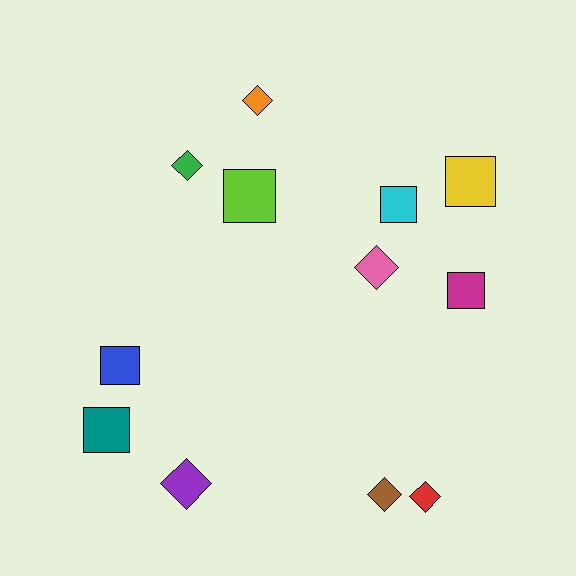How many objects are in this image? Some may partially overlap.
There are 12 objects.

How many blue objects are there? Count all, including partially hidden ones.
There is 1 blue object.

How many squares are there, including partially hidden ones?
There are 6 squares.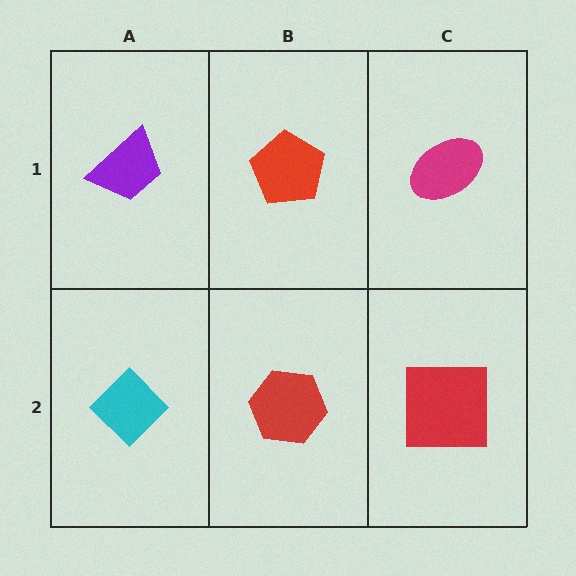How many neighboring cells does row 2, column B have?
3.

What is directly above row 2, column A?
A purple trapezoid.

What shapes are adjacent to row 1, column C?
A red square (row 2, column C), a red pentagon (row 1, column B).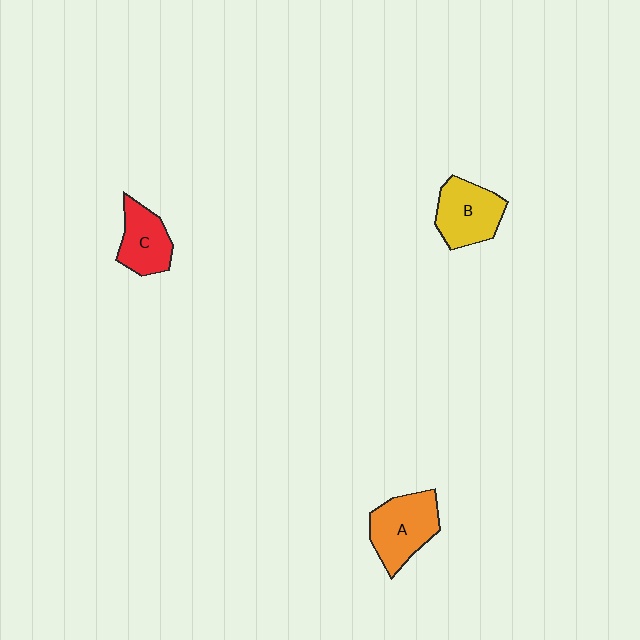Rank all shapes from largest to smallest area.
From largest to smallest: A (orange), B (yellow), C (red).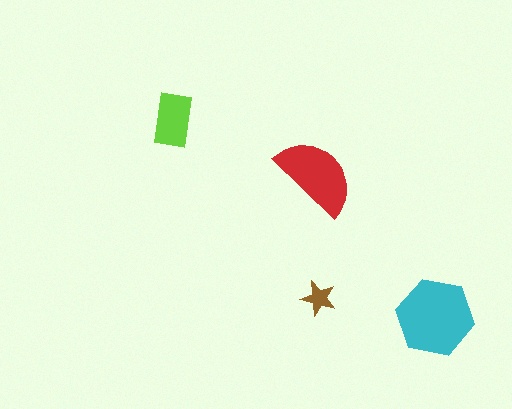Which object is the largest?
The cyan hexagon.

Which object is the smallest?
The brown star.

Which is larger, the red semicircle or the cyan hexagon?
The cyan hexagon.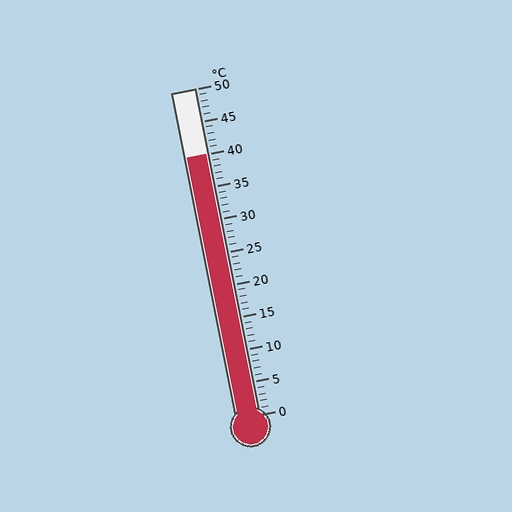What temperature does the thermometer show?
The thermometer shows approximately 40°C.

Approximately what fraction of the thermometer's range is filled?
The thermometer is filled to approximately 80% of its range.